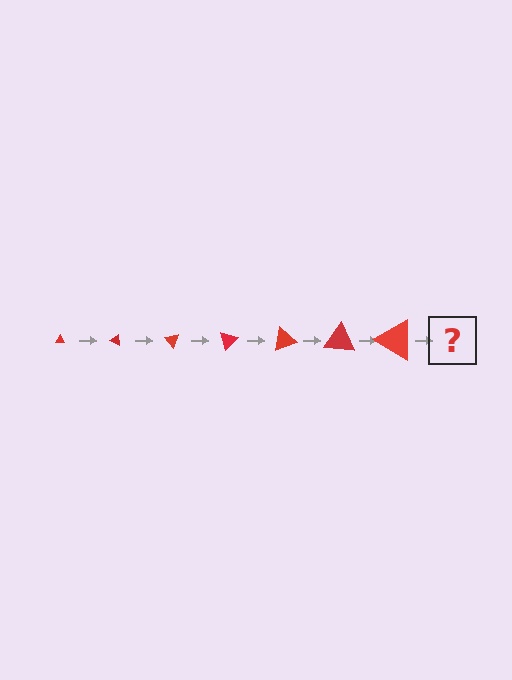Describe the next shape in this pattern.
It should be a triangle, larger than the previous one and rotated 175 degrees from the start.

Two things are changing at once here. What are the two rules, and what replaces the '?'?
The two rules are that the triangle grows larger each step and it rotates 25 degrees each step. The '?' should be a triangle, larger than the previous one and rotated 175 degrees from the start.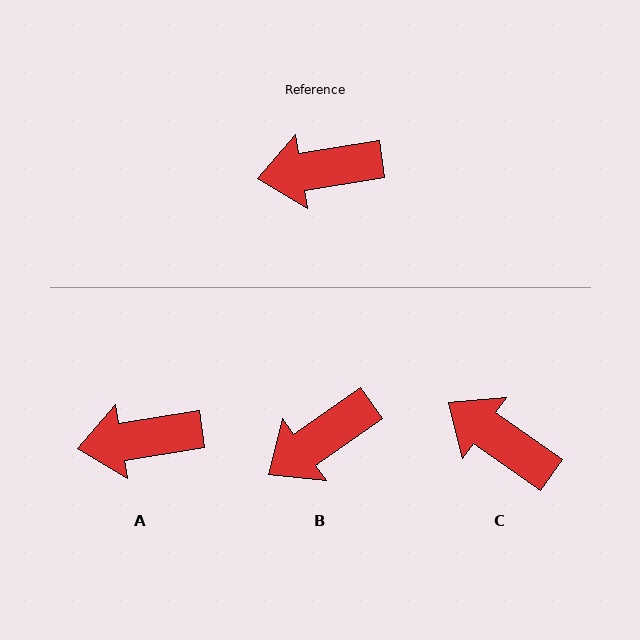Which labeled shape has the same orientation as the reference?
A.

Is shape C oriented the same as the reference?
No, it is off by about 44 degrees.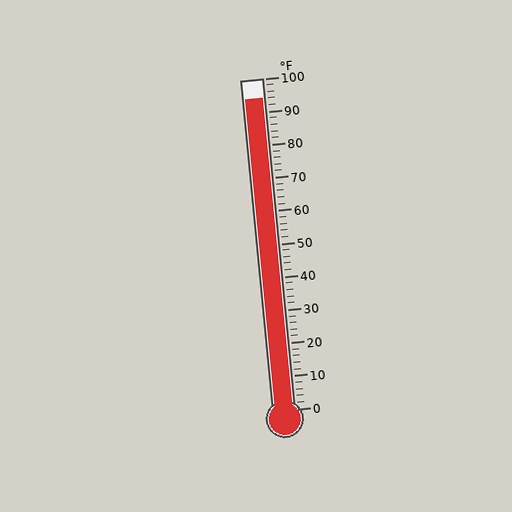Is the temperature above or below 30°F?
The temperature is above 30°F.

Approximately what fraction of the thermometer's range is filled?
The thermometer is filled to approximately 95% of its range.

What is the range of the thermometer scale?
The thermometer scale ranges from 0°F to 100°F.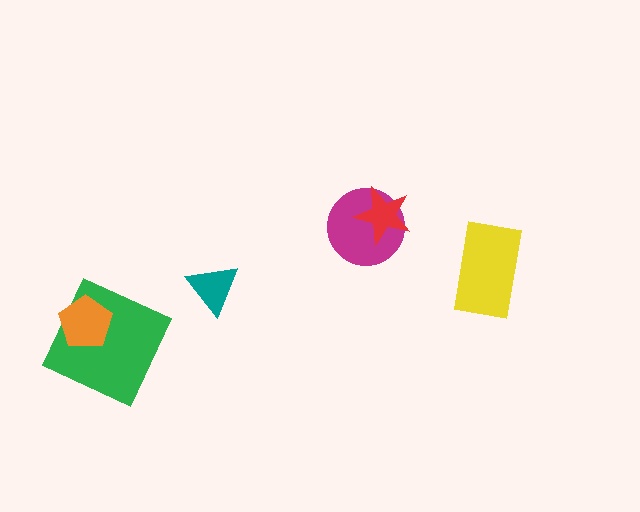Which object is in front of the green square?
The orange pentagon is in front of the green square.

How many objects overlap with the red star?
1 object overlaps with the red star.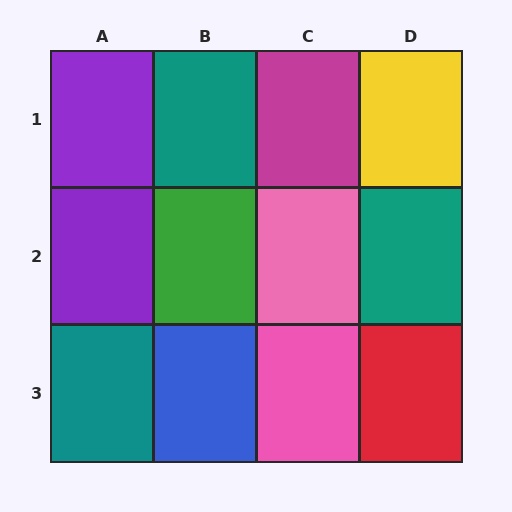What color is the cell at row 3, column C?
Pink.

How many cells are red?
1 cell is red.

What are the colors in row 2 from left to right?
Purple, green, pink, teal.